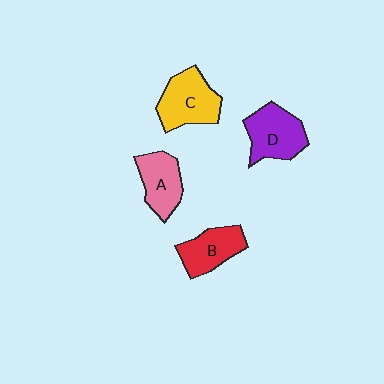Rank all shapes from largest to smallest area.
From largest to smallest: C (yellow), D (purple), A (pink), B (red).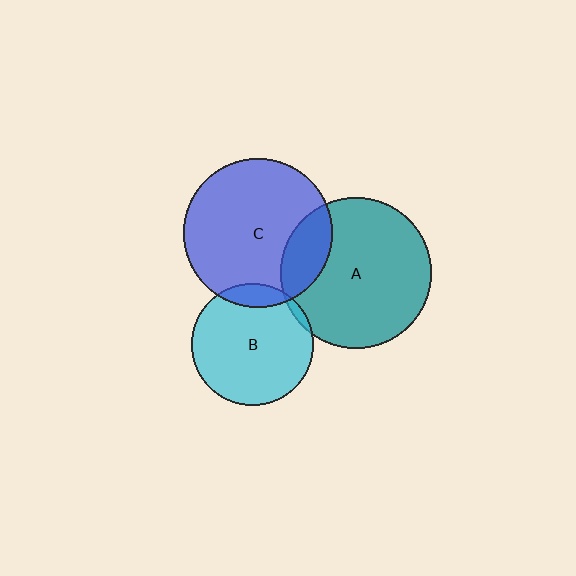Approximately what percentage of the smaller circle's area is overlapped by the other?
Approximately 5%.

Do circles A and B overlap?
Yes.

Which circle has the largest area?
Circle A (teal).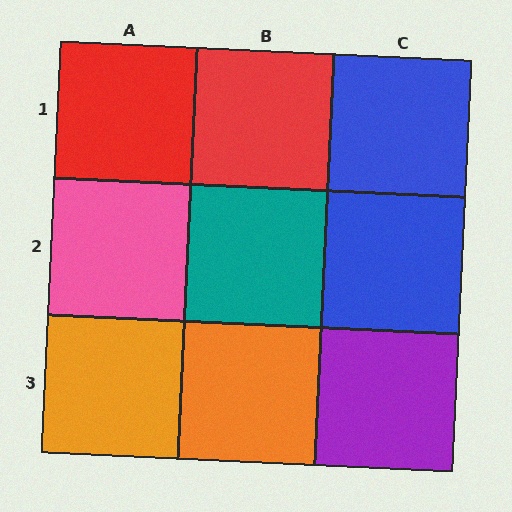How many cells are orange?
2 cells are orange.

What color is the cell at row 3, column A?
Orange.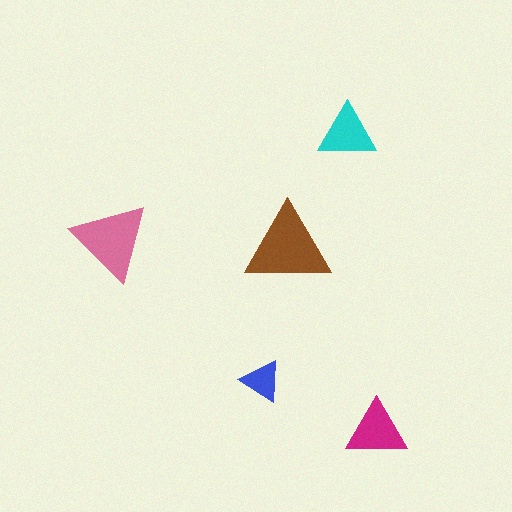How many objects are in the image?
There are 5 objects in the image.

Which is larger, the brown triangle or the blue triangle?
The brown one.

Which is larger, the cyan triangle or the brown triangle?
The brown one.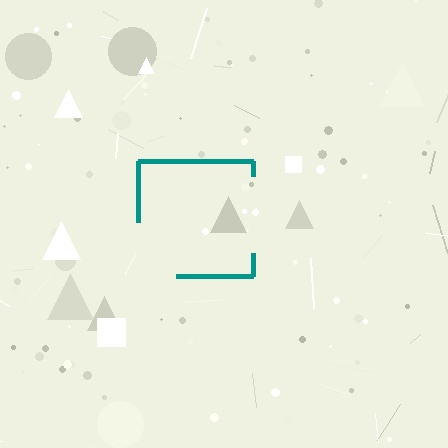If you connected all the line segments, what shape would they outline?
They would outline a square.